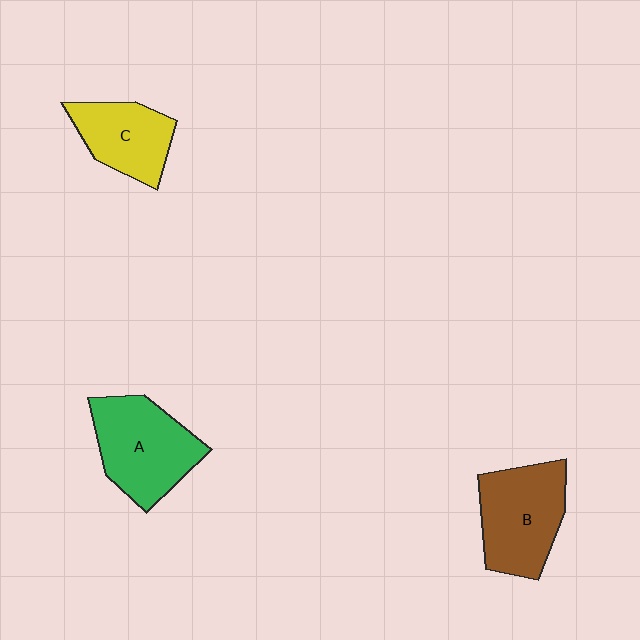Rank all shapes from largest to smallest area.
From largest to smallest: A (green), B (brown), C (yellow).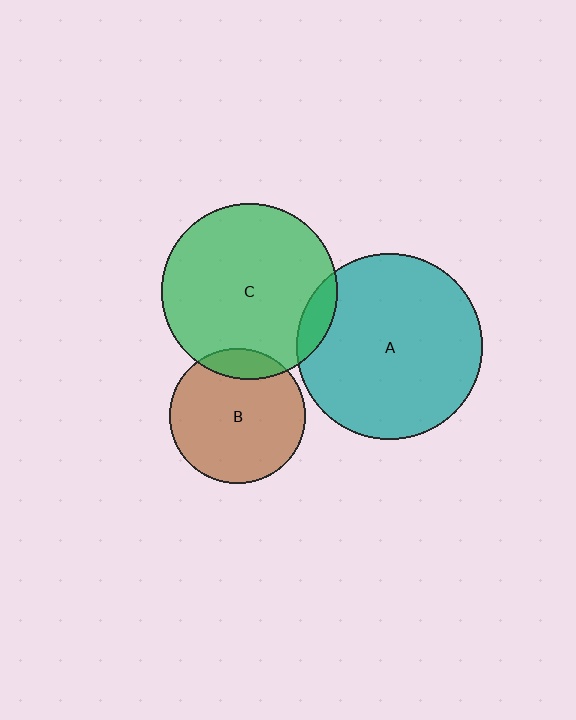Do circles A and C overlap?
Yes.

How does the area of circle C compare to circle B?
Approximately 1.7 times.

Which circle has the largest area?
Circle A (teal).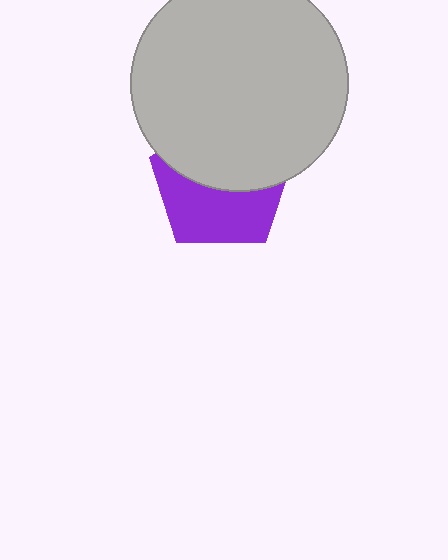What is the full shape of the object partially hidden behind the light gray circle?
The partially hidden object is a purple pentagon.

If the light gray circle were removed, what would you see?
You would see the complete purple pentagon.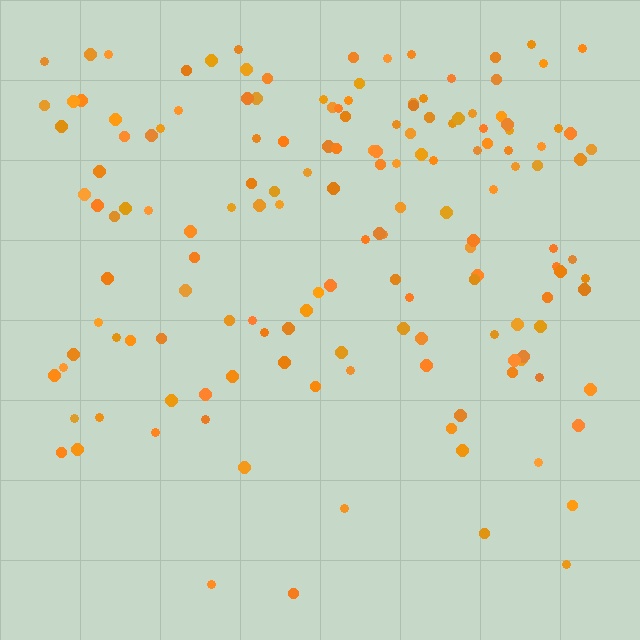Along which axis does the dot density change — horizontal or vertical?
Vertical.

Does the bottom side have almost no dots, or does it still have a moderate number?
Still a moderate number, just noticeably fewer than the top.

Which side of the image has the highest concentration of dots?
The top.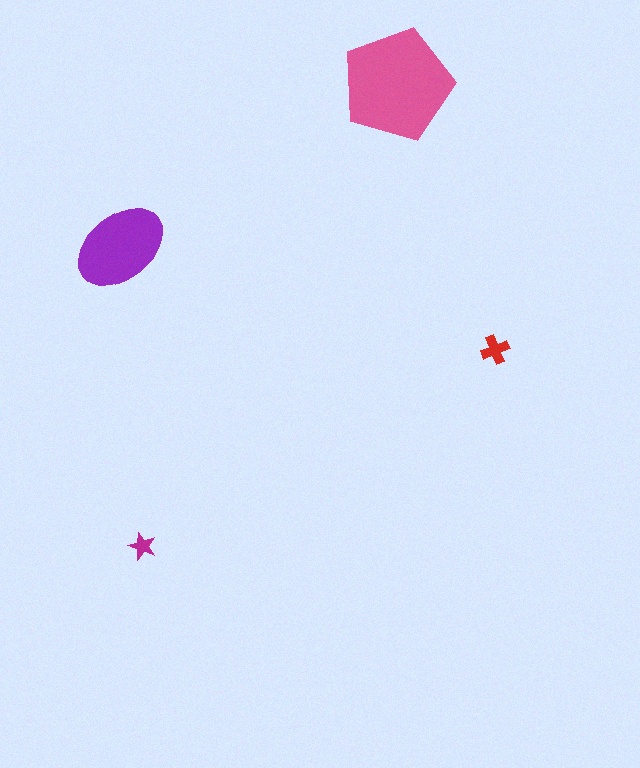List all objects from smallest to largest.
The magenta star, the red cross, the purple ellipse, the pink pentagon.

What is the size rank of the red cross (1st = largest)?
3rd.